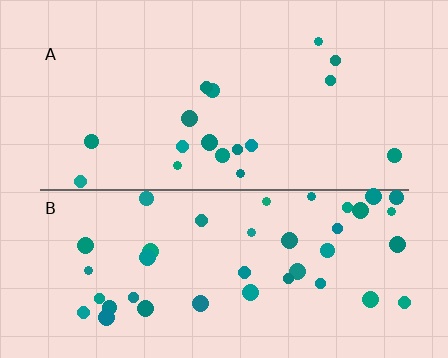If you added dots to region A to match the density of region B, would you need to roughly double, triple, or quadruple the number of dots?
Approximately double.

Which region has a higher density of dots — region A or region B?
B (the bottom).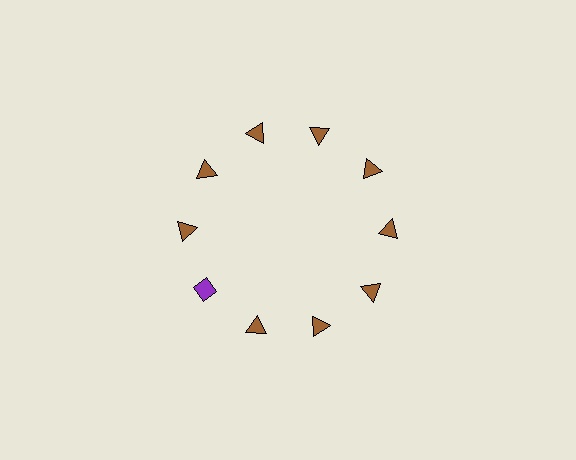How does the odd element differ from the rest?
It differs in both color (purple instead of brown) and shape (diamond instead of triangle).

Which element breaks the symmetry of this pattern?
The purple diamond at roughly the 8 o'clock position breaks the symmetry. All other shapes are brown triangles.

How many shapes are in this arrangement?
There are 10 shapes arranged in a ring pattern.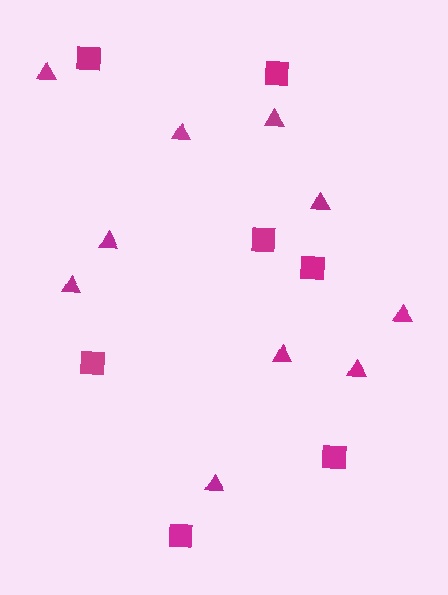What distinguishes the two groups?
There are 2 groups: one group of triangles (10) and one group of squares (7).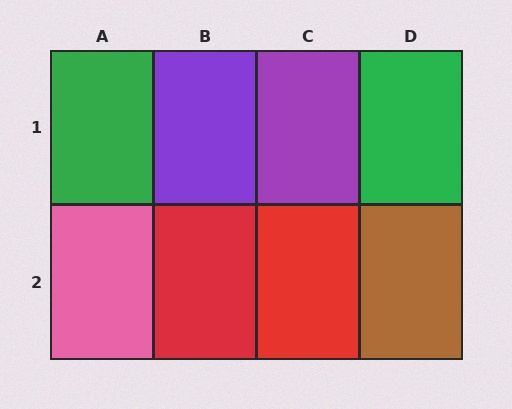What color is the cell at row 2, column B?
Red.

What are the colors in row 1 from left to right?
Green, purple, purple, green.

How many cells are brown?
1 cell is brown.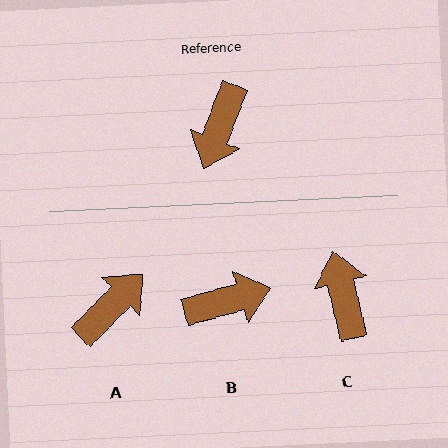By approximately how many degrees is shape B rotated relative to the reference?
Approximately 127 degrees counter-clockwise.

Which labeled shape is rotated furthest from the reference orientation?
A, about 156 degrees away.